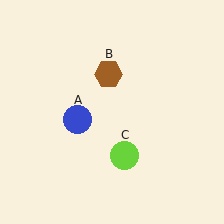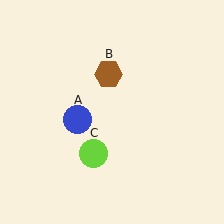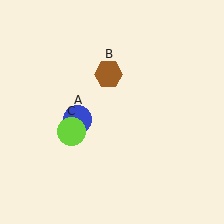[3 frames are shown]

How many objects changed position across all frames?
1 object changed position: lime circle (object C).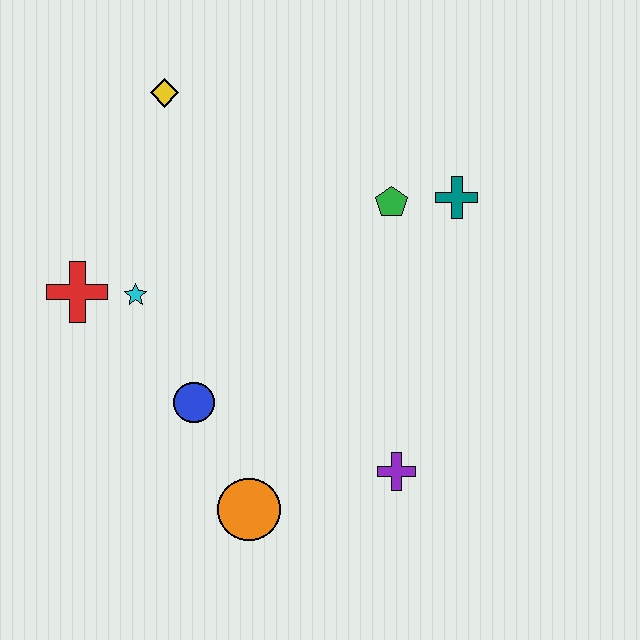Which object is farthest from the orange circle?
The yellow diamond is farthest from the orange circle.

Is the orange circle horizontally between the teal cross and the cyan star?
Yes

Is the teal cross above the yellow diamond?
No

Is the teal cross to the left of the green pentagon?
No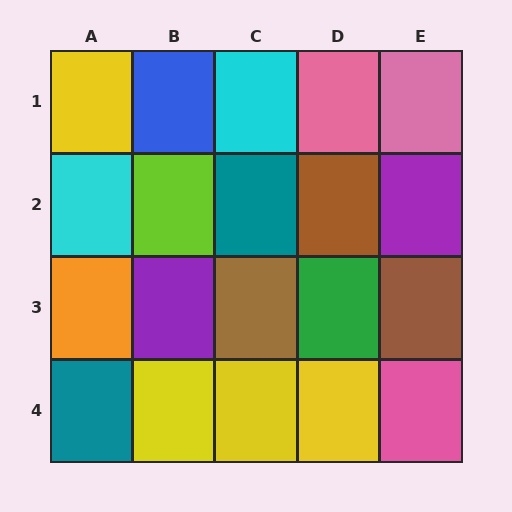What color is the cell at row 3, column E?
Brown.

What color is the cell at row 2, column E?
Purple.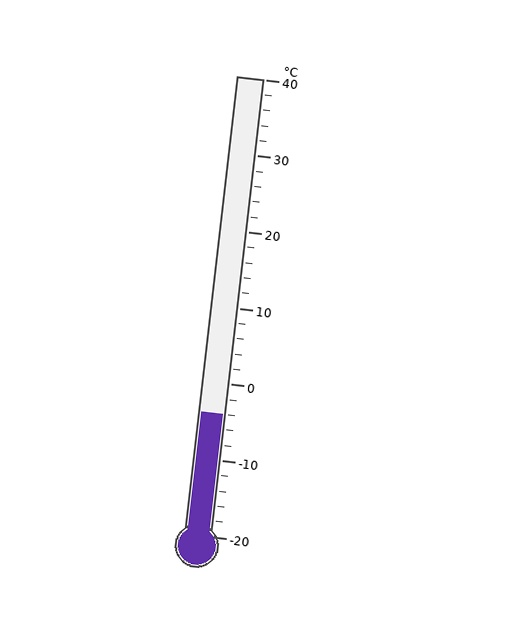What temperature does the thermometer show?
The thermometer shows approximately -4°C.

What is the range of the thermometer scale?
The thermometer scale ranges from -20°C to 40°C.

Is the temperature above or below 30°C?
The temperature is below 30°C.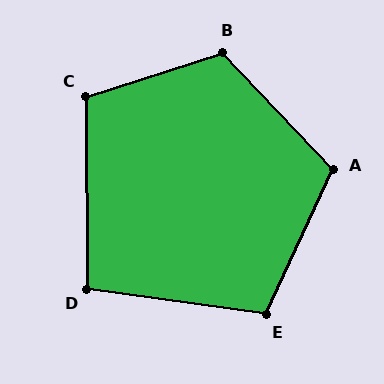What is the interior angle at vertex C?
Approximately 108 degrees (obtuse).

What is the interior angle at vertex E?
Approximately 107 degrees (obtuse).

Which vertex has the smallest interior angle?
D, at approximately 98 degrees.